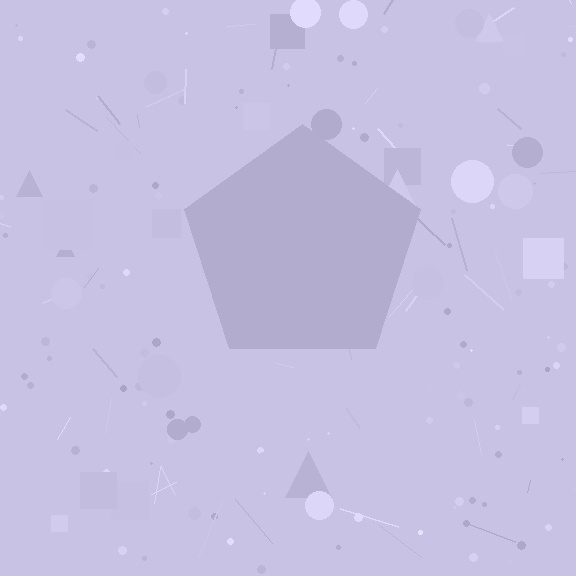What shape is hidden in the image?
A pentagon is hidden in the image.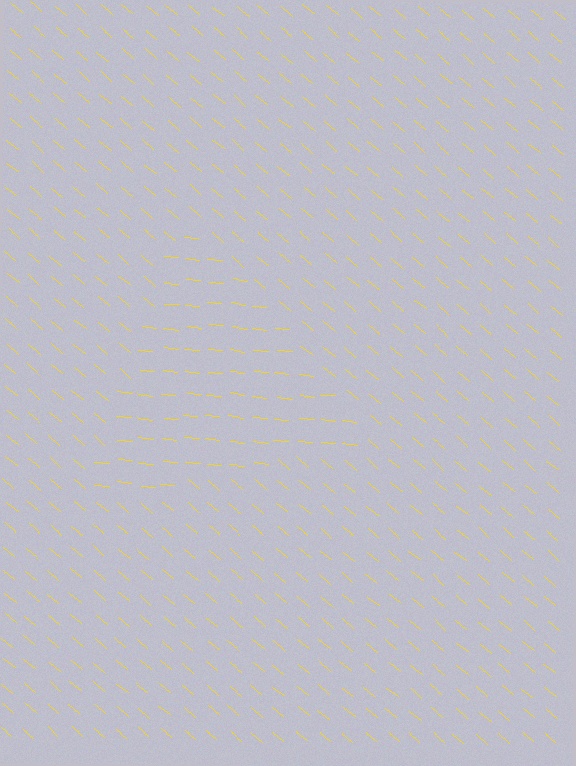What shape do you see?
I see a triangle.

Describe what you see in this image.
The image is filled with small yellow line segments. A triangle region in the image has lines oriented differently from the surrounding lines, creating a visible texture boundary.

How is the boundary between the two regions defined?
The boundary is defined purely by a change in line orientation (approximately 34 degrees difference). All lines are the same color and thickness.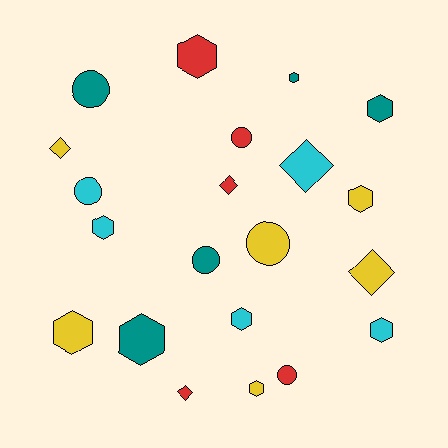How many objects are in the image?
There are 21 objects.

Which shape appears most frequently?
Hexagon, with 10 objects.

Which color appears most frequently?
Yellow, with 6 objects.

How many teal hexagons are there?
There are 3 teal hexagons.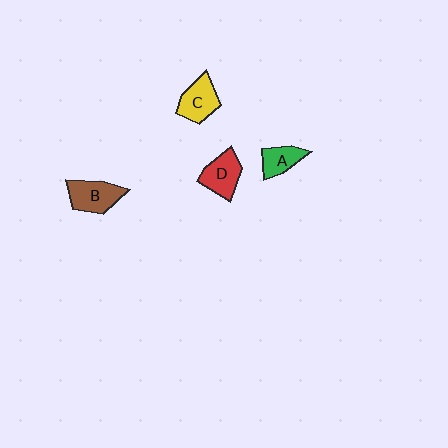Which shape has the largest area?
Shape B (brown).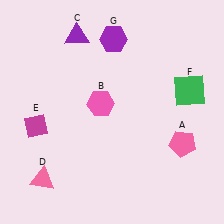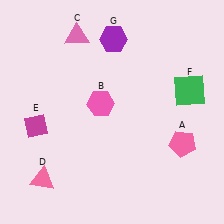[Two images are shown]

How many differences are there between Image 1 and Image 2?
There is 1 difference between the two images.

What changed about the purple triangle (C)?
In Image 1, C is purple. In Image 2, it changed to pink.